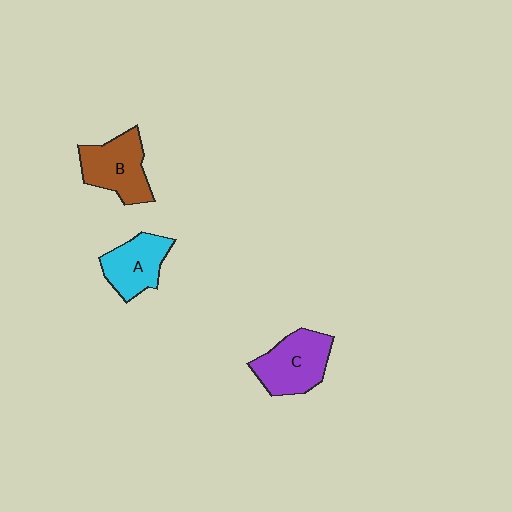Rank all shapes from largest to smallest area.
From largest to smallest: C (purple), B (brown), A (cyan).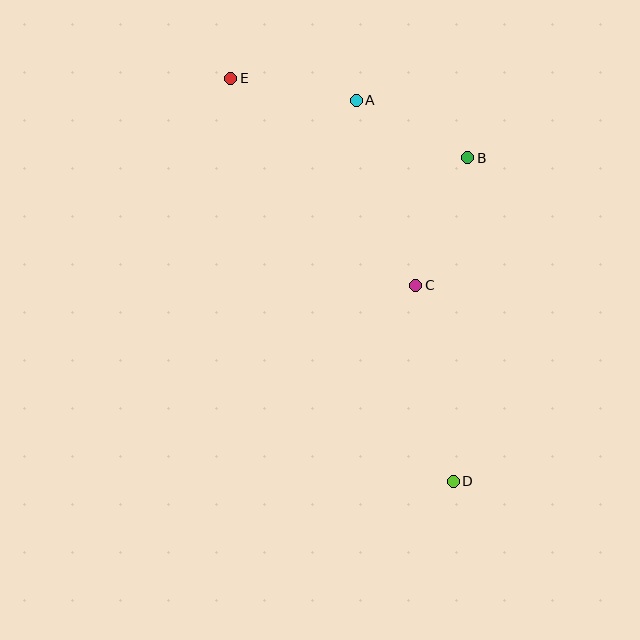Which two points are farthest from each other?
Points D and E are farthest from each other.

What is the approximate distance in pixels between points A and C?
The distance between A and C is approximately 194 pixels.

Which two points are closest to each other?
Points A and B are closest to each other.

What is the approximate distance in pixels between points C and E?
The distance between C and E is approximately 278 pixels.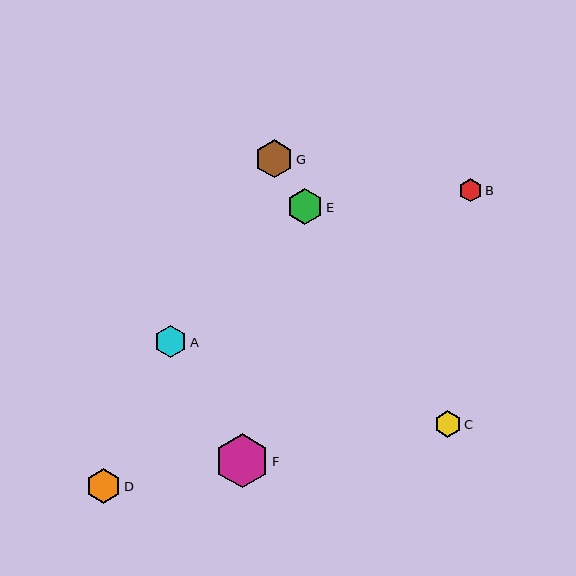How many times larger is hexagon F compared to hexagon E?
Hexagon F is approximately 1.5 times the size of hexagon E.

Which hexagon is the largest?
Hexagon F is the largest with a size of approximately 54 pixels.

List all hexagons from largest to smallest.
From largest to smallest: F, G, E, D, A, C, B.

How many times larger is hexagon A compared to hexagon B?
Hexagon A is approximately 1.4 times the size of hexagon B.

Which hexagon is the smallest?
Hexagon B is the smallest with a size of approximately 24 pixels.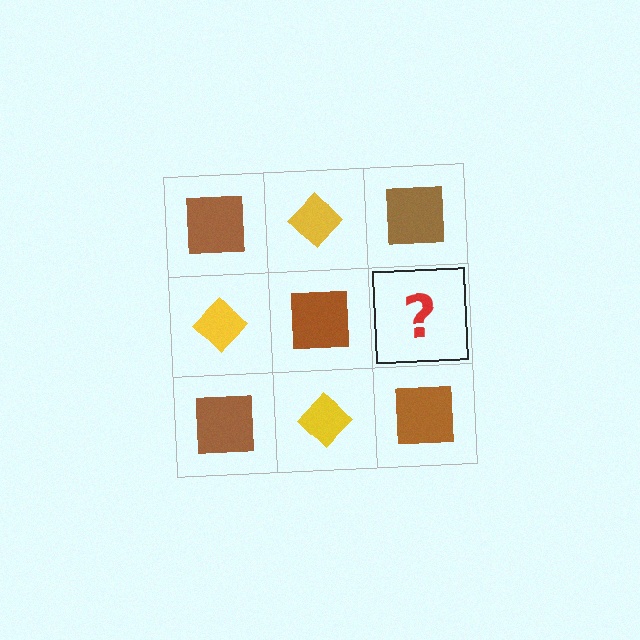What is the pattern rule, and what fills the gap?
The rule is that it alternates brown square and yellow diamond in a checkerboard pattern. The gap should be filled with a yellow diamond.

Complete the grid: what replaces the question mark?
The question mark should be replaced with a yellow diamond.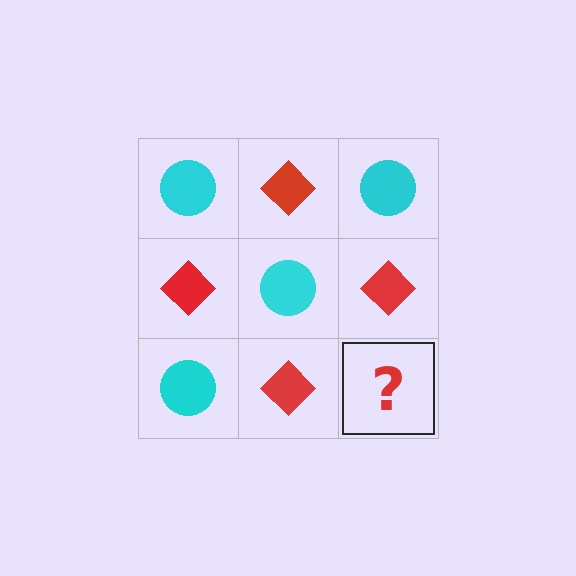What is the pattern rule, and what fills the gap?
The rule is that it alternates cyan circle and red diamond in a checkerboard pattern. The gap should be filled with a cyan circle.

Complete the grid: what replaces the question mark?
The question mark should be replaced with a cyan circle.